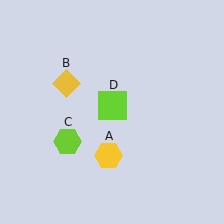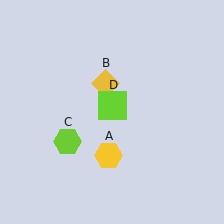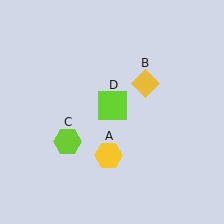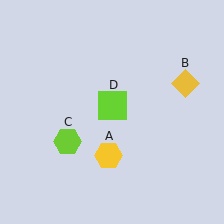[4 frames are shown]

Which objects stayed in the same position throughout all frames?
Yellow hexagon (object A) and lime hexagon (object C) and lime square (object D) remained stationary.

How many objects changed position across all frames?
1 object changed position: yellow diamond (object B).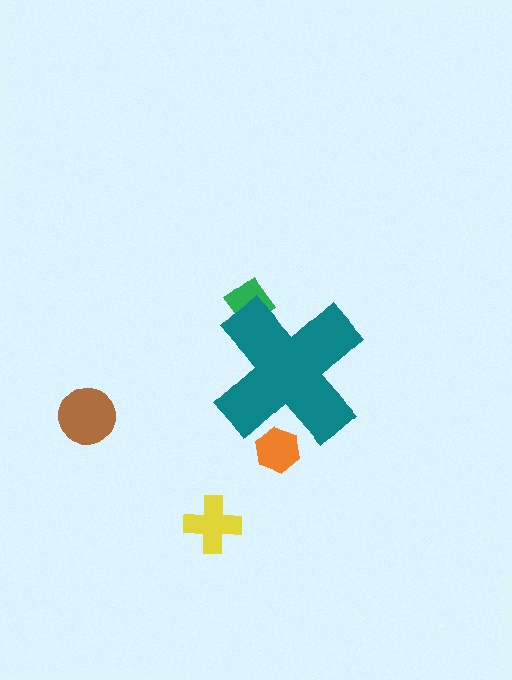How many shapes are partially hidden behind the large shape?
2 shapes are partially hidden.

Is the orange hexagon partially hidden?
Yes, the orange hexagon is partially hidden behind the teal cross.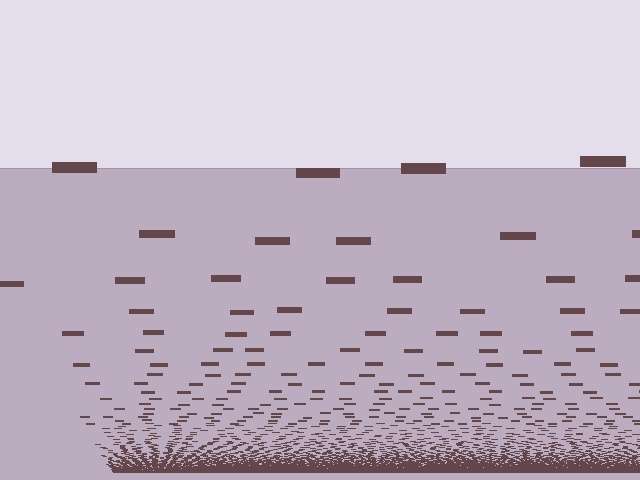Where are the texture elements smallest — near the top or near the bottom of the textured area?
Near the bottom.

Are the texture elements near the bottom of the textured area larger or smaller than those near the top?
Smaller. The gradient is inverted — elements near the bottom are smaller and denser.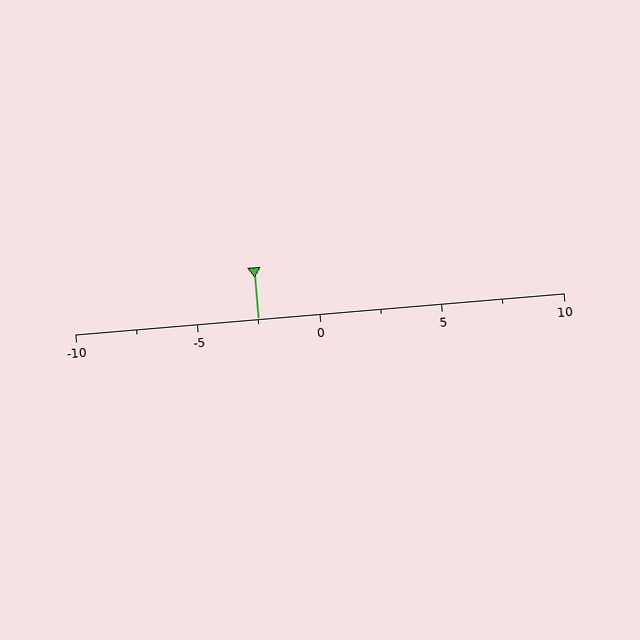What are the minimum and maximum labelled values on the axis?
The axis runs from -10 to 10.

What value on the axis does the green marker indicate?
The marker indicates approximately -2.5.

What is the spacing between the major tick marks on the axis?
The major ticks are spaced 5 apart.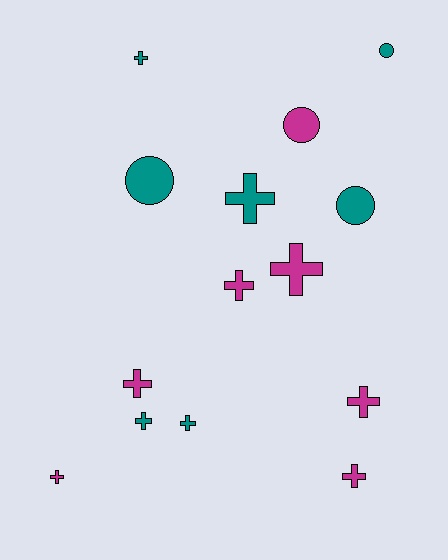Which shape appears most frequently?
Cross, with 10 objects.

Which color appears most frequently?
Magenta, with 7 objects.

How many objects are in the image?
There are 14 objects.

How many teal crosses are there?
There are 4 teal crosses.